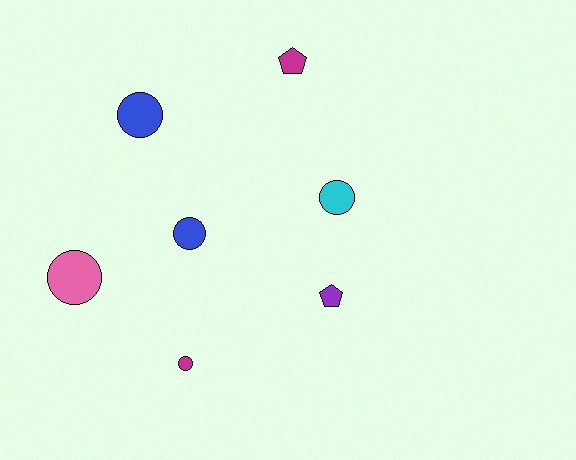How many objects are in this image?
There are 7 objects.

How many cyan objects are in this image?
There is 1 cyan object.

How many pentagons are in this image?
There are 2 pentagons.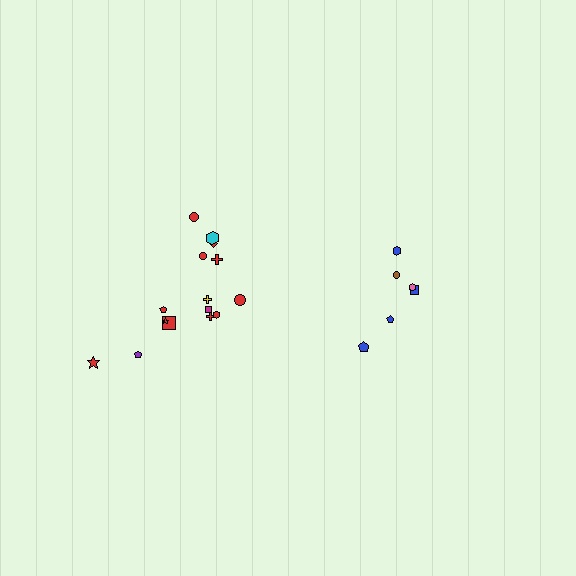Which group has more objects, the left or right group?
The left group.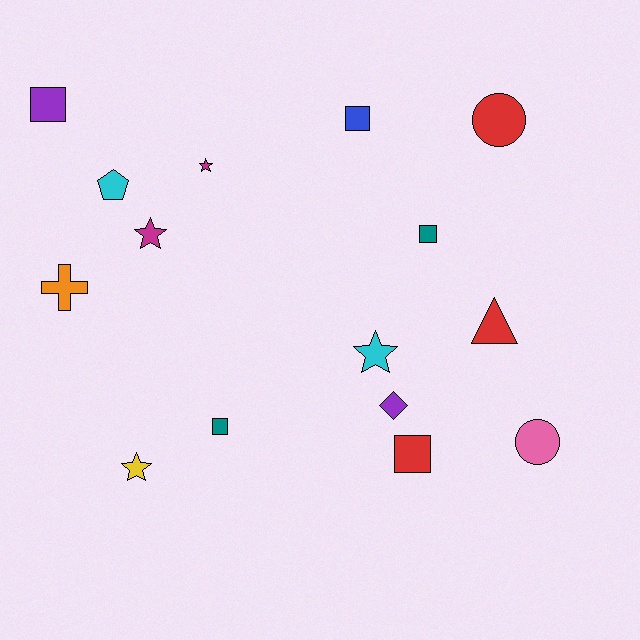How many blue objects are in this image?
There is 1 blue object.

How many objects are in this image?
There are 15 objects.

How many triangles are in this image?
There is 1 triangle.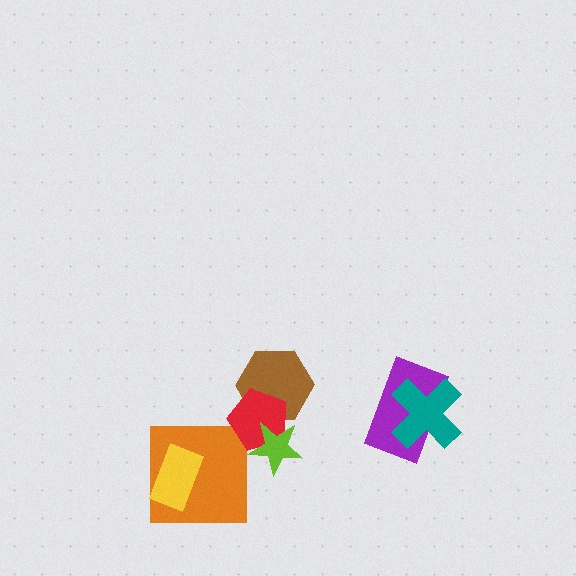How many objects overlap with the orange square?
1 object overlaps with the orange square.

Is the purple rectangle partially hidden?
Yes, it is partially covered by another shape.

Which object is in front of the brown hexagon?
The red pentagon is in front of the brown hexagon.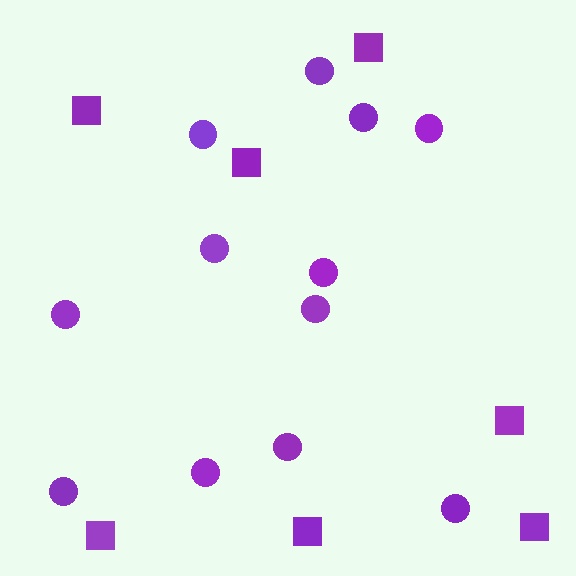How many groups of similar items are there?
There are 2 groups: one group of squares (7) and one group of circles (12).